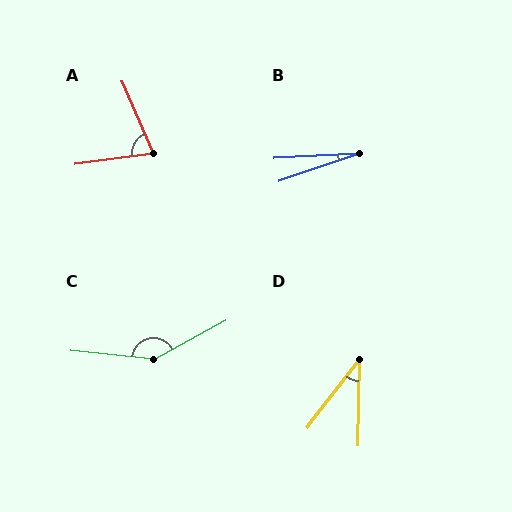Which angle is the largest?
C, at approximately 145 degrees.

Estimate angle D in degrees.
Approximately 37 degrees.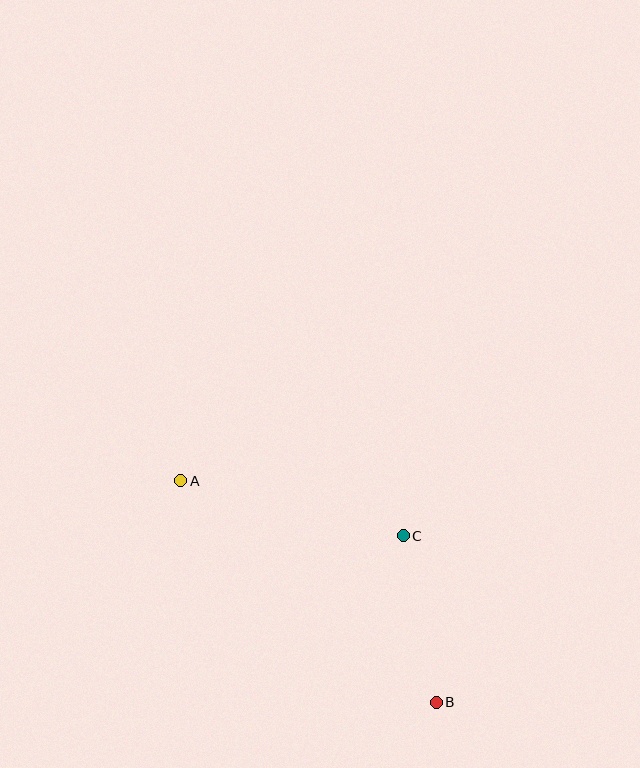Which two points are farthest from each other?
Points A and B are farthest from each other.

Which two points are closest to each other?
Points B and C are closest to each other.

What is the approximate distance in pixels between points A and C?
The distance between A and C is approximately 229 pixels.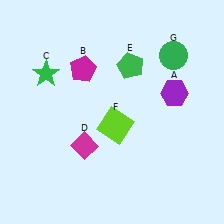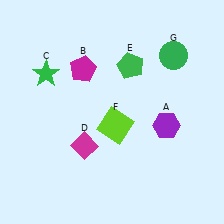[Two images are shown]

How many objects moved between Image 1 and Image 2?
1 object moved between the two images.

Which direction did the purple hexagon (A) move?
The purple hexagon (A) moved down.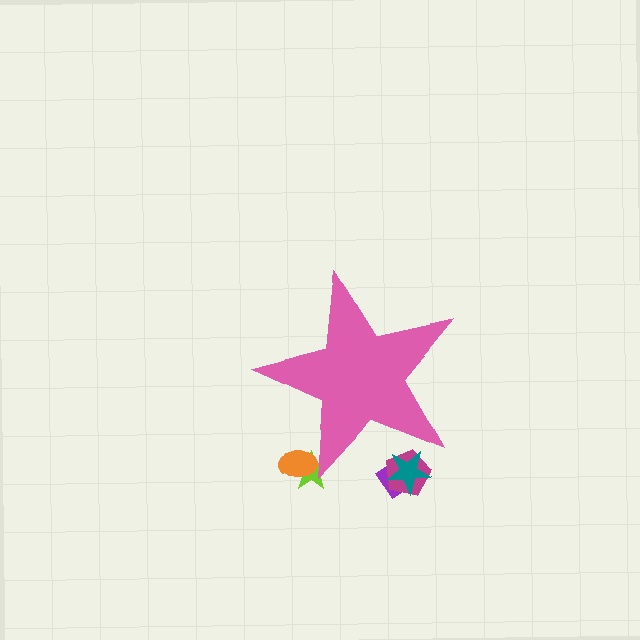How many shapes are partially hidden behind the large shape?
5 shapes are partially hidden.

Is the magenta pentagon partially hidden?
Yes, the magenta pentagon is partially hidden behind the pink star.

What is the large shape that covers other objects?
A pink star.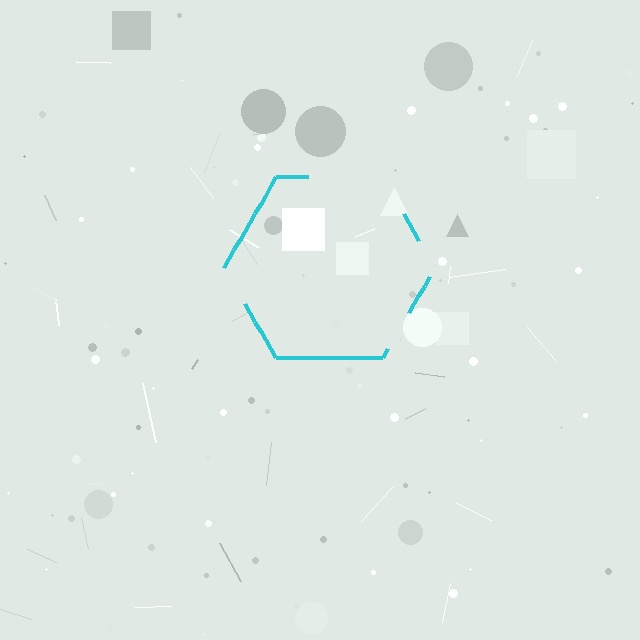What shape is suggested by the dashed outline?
The dashed outline suggests a hexagon.